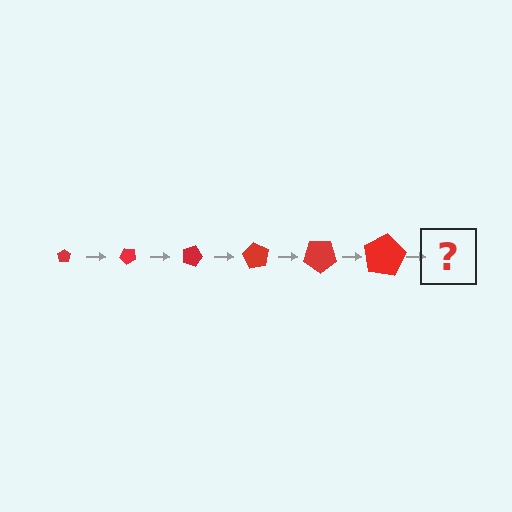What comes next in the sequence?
The next element should be a pentagon, larger than the previous one and rotated 270 degrees from the start.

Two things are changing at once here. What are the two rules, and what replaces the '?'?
The two rules are that the pentagon grows larger each step and it rotates 45 degrees each step. The '?' should be a pentagon, larger than the previous one and rotated 270 degrees from the start.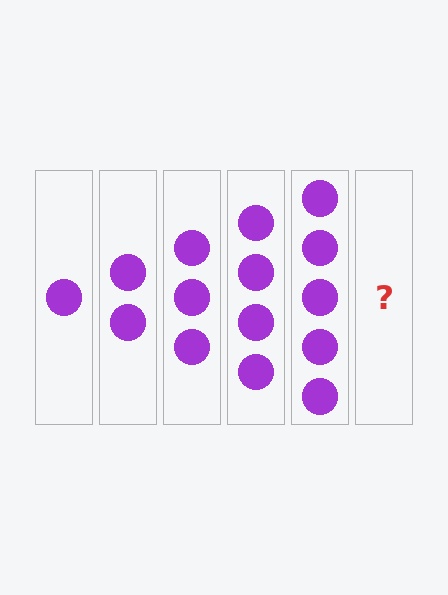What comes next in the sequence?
The next element should be 6 circles.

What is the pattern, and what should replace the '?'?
The pattern is that each step adds one more circle. The '?' should be 6 circles.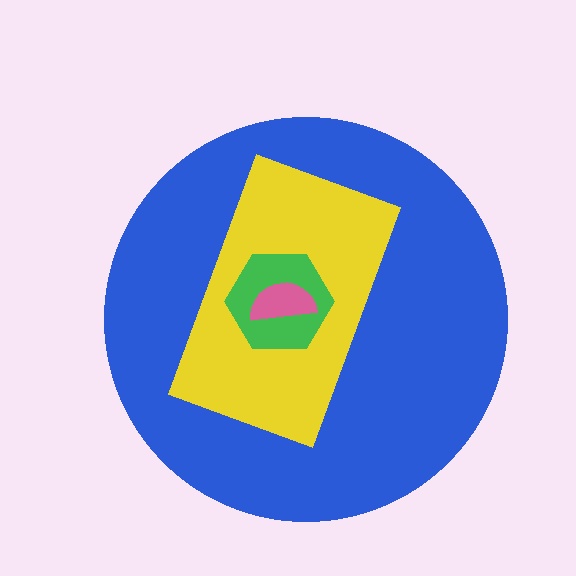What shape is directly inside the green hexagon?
The pink semicircle.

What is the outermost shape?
The blue circle.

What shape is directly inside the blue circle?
The yellow rectangle.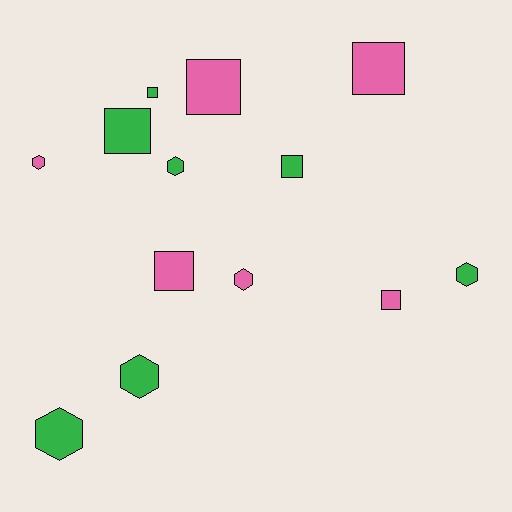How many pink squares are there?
There are 4 pink squares.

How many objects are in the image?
There are 13 objects.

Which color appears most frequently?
Green, with 7 objects.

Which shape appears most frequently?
Square, with 7 objects.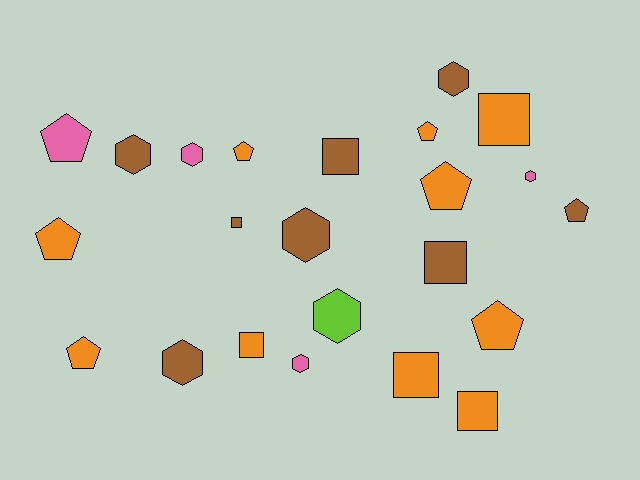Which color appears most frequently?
Orange, with 10 objects.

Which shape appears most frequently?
Pentagon, with 8 objects.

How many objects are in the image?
There are 23 objects.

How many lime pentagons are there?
There are no lime pentagons.